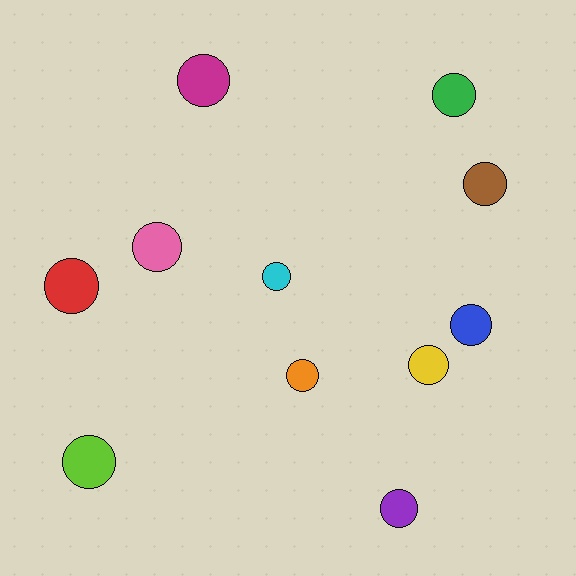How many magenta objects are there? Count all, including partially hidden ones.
There is 1 magenta object.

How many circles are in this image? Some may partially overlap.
There are 11 circles.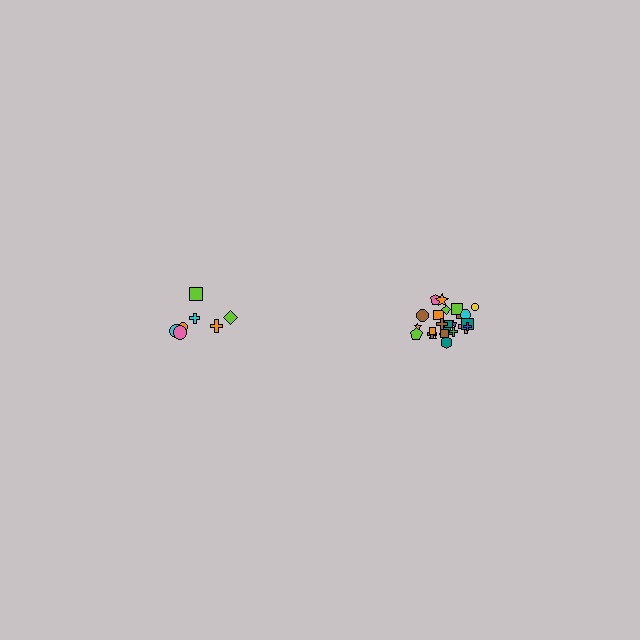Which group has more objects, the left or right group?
The right group.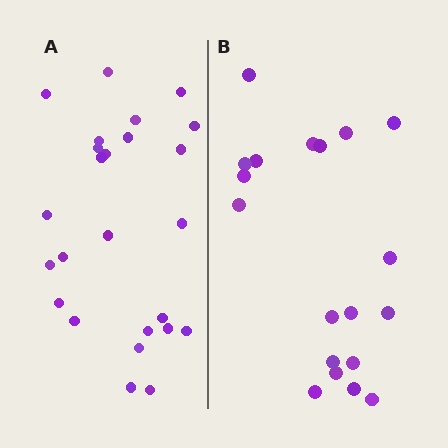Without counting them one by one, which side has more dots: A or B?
Region A (the left region) has more dots.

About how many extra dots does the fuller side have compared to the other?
Region A has about 6 more dots than region B.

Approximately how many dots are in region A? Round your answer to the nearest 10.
About 20 dots. (The exact count is 25, which rounds to 20.)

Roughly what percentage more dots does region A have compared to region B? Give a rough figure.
About 30% more.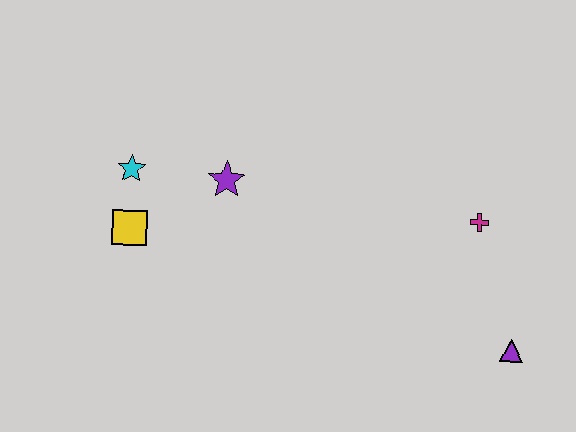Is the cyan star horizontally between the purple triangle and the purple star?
No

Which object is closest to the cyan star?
The yellow square is closest to the cyan star.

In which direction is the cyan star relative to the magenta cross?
The cyan star is to the left of the magenta cross.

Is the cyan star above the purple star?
Yes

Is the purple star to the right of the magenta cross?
No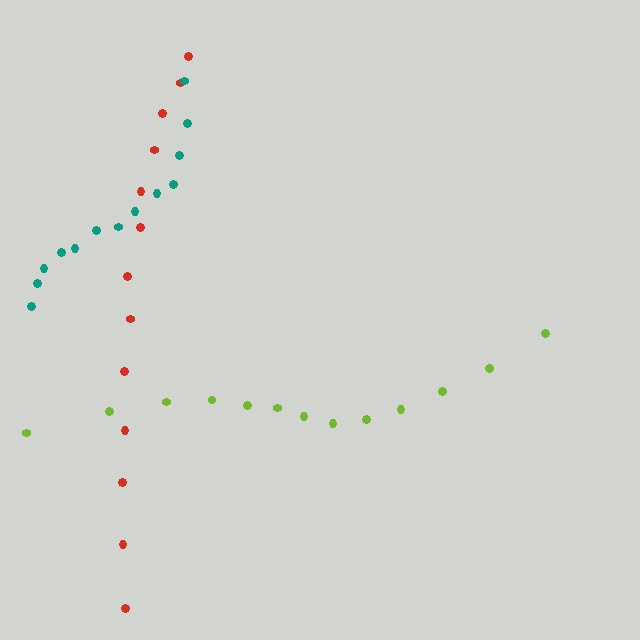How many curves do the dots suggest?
There are 3 distinct paths.